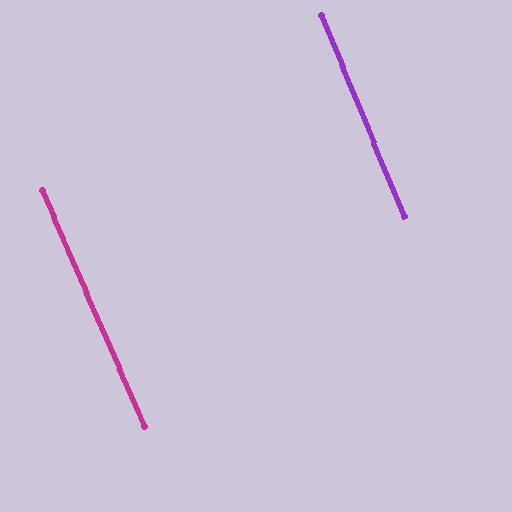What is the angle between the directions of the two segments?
Approximately 1 degree.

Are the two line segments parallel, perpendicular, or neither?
Parallel — their directions differ by only 1.1°.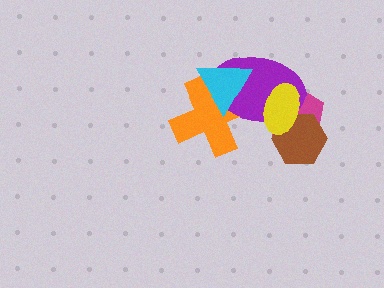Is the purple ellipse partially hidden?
Yes, it is partially covered by another shape.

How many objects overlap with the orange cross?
2 objects overlap with the orange cross.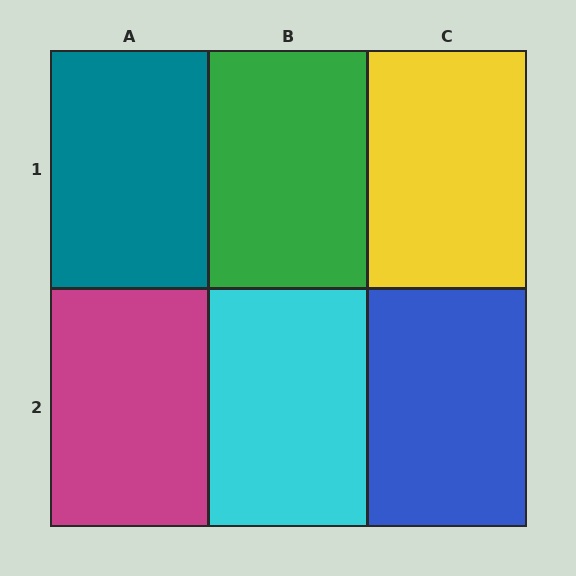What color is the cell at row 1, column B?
Green.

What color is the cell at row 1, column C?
Yellow.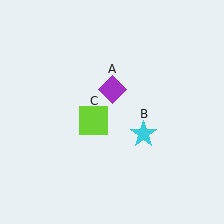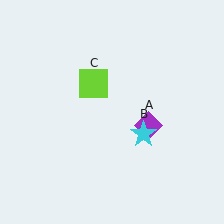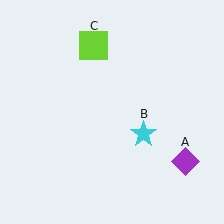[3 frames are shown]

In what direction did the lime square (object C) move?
The lime square (object C) moved up.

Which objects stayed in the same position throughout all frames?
Cyan star (object B) remained stationary.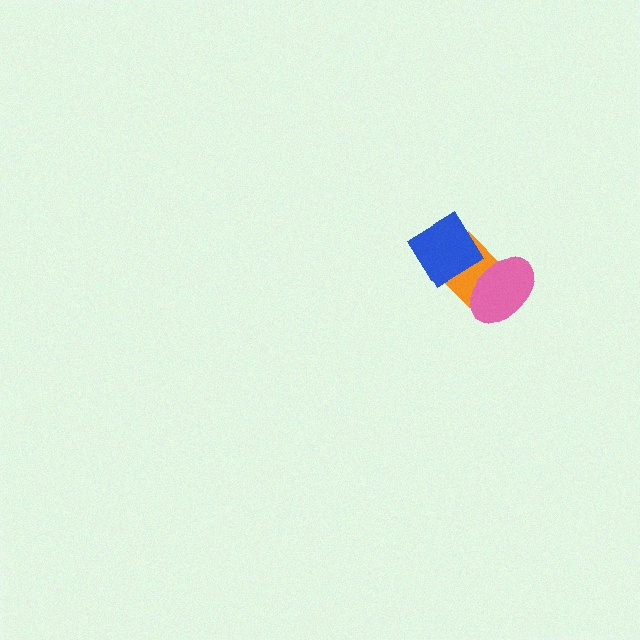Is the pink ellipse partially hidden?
No, no other shape covers it.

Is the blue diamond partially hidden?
Yes, it is partially covered by another shape.